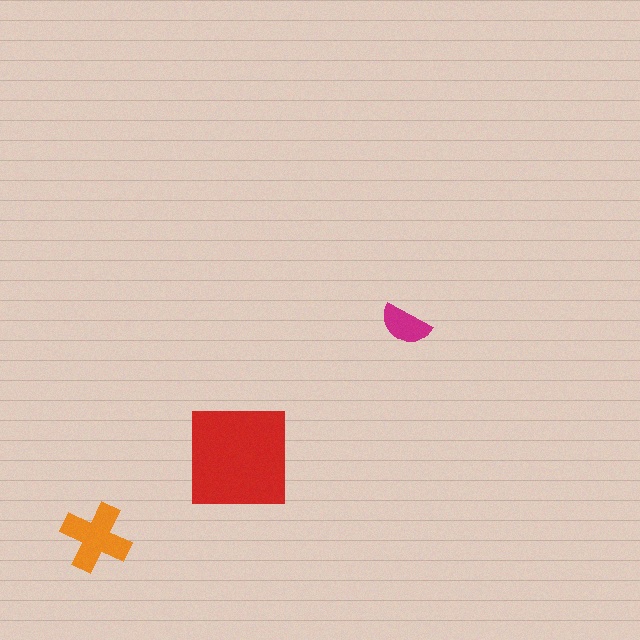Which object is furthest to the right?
The magenta semicircle is rightmost.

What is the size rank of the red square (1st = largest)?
1st.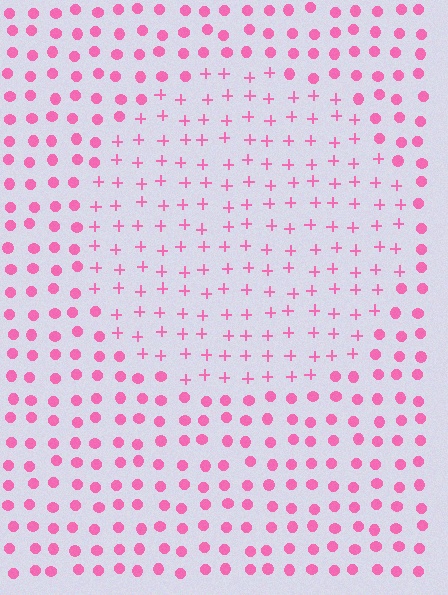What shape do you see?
I see a circle.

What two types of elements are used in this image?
The image uses plus signs inside the circle region and circles outside it.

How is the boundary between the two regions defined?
The boundary is defined by a change in element shape: plus signs inside vs. circles outside. All elements share the same color and spacing.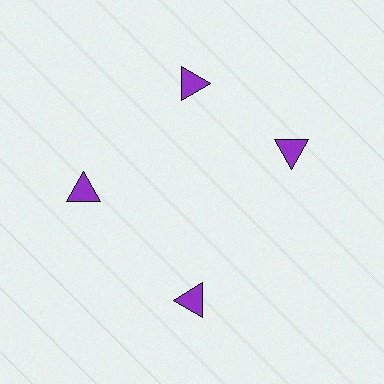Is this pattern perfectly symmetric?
No. The 4 purple triangles are arranged in a ring, but one element near the 3 o'clock position is rotated out of alignment along the ring, breaking the 4-fold rotational symmetry.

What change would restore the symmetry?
The symmetry would be restored by rotating it back into even spacing with its neighbors so that all 4 triangles sit at equal angles and equal distance from the center.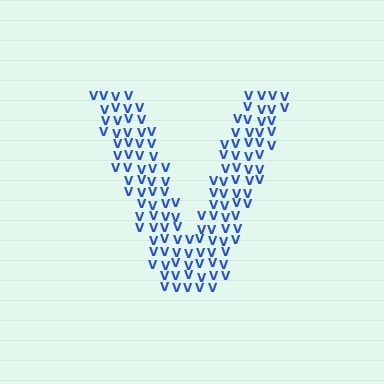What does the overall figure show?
The overall figure shows the letter V.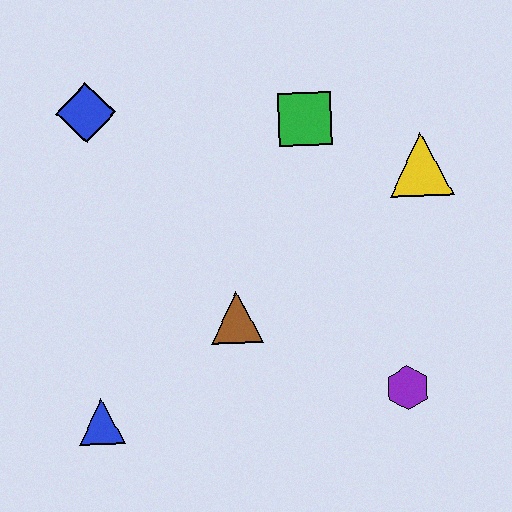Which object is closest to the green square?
The yellow triangle is closest to the green square.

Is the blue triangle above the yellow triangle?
No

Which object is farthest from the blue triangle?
The yellow triangle is farthest from the blue triangle.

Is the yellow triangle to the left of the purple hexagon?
No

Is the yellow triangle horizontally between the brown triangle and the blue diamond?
No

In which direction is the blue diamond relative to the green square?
The blue diamond is to the left of the green square.